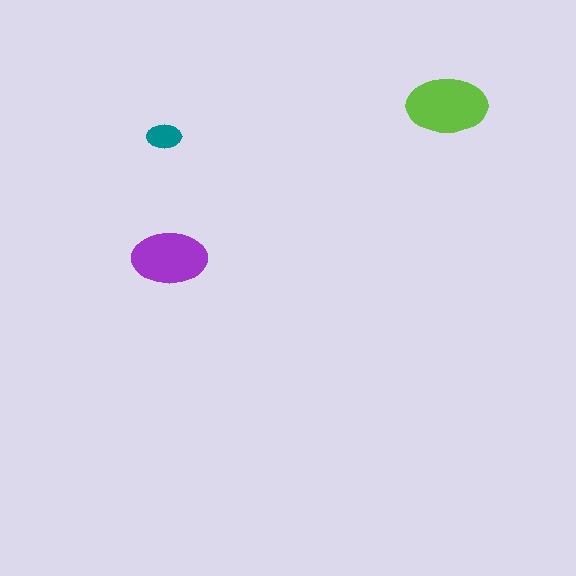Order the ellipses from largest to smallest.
the lime one, the purple one, the teal one.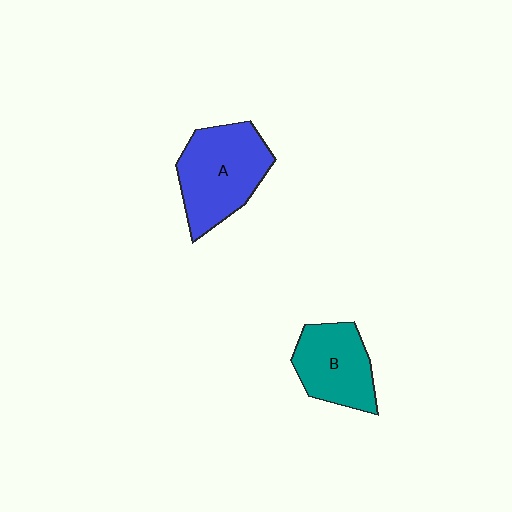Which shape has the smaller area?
Shape B (teal).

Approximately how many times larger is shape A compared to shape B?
Approximately 1.3 times.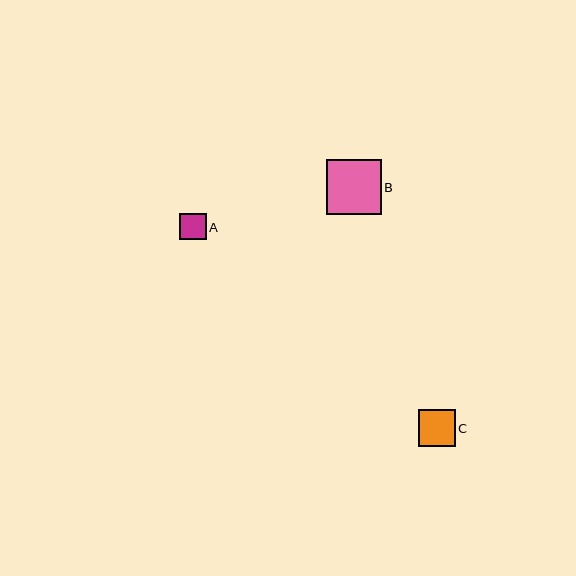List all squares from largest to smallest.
From largest to smallest: B, C, A.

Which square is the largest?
Square B is the largest with a size of approximately 55 pixels.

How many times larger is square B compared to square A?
Square B is approximately 2.1 times the size of square A.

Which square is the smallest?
Square A is the smallest with a size of approximately 26 pixels.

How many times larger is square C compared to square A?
Square C is approximately 1.4 times the size of square A.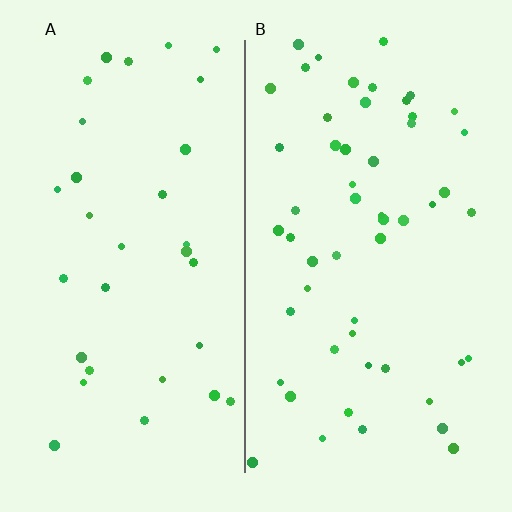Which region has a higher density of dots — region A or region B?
B (the right).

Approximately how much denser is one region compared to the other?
Approximately 1.7× — region B over region A.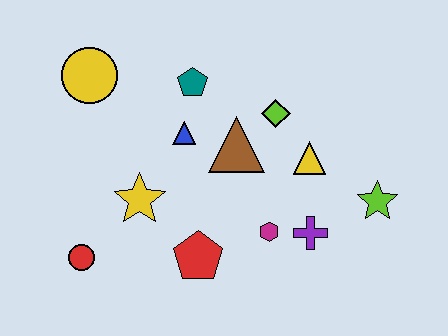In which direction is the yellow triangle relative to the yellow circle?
The yellow triangle is to the right of the yellow circle.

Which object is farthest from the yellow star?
The lime star is farthest from the yellow star.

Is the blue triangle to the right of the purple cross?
No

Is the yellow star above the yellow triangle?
No